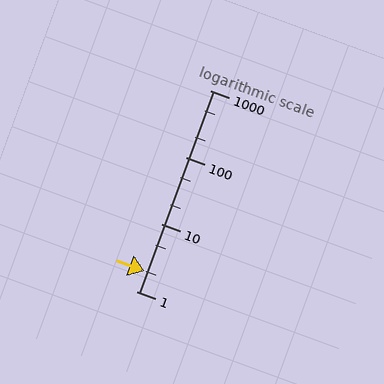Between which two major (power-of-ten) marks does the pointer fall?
The pointer is between 1 and 10.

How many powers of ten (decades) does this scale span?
The scale spans 3 decades, from 1 to 1000.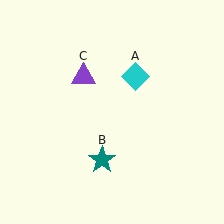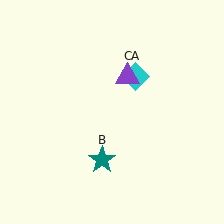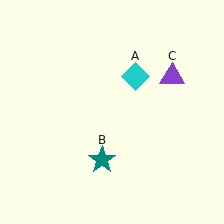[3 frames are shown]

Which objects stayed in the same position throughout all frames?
Cyan diamond (object A) and teal star (object B) remained stationary.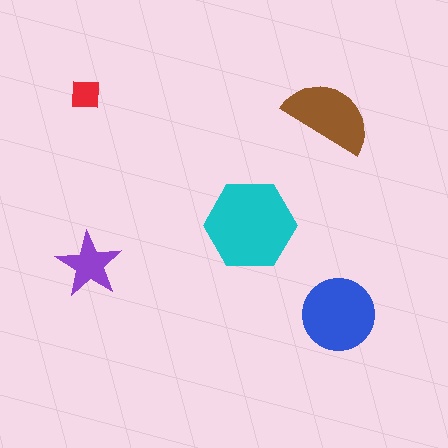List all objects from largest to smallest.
The cyan hexagon, the blue circle, the brown semicircle, the purple star, the red square.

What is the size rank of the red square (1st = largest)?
5th.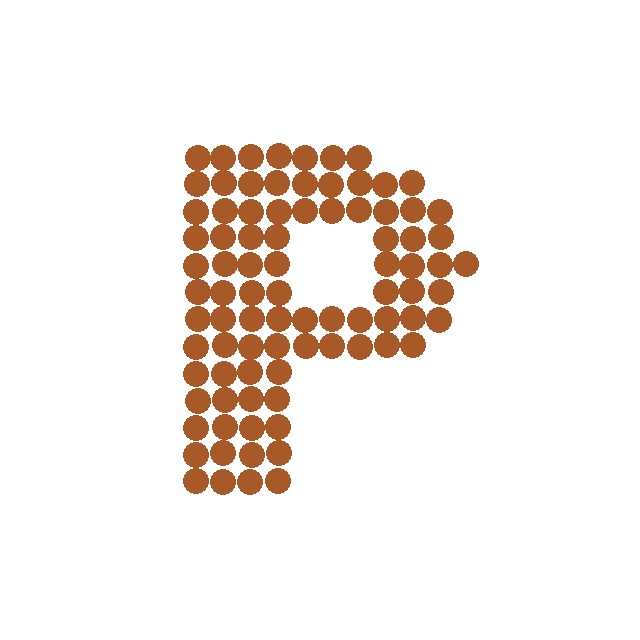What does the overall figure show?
The overall figure shows the letter P.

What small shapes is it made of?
It is made of small circles.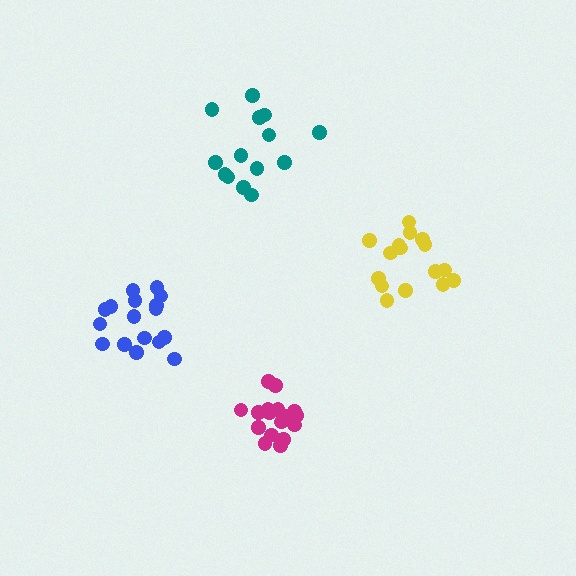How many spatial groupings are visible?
There are 4 spatial groupings.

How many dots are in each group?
Group 1: 14 dots, Group 2: 17 dots, Group 3: 16 dots, Group 4: 17 dots (64 total).